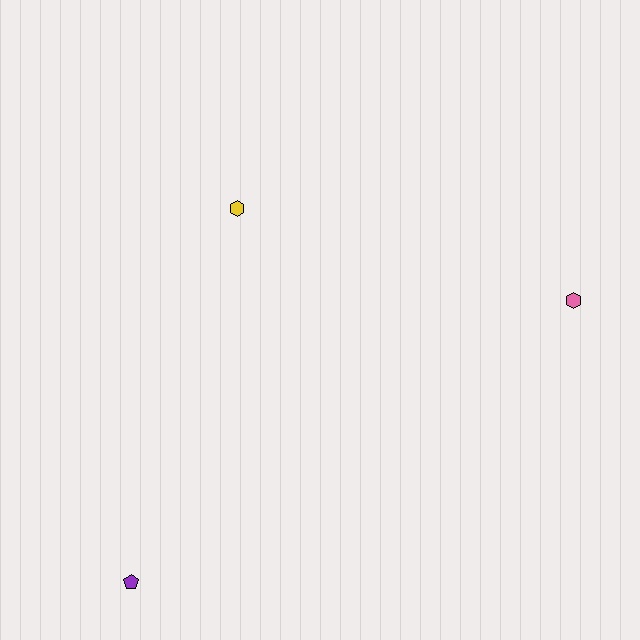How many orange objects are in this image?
There are no orange objects.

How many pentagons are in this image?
There is 1 pentagon.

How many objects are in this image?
There are 3 objects.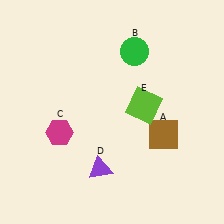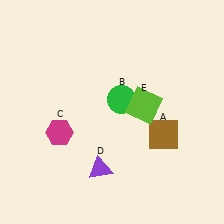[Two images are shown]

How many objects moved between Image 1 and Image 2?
1 object moved between the two images.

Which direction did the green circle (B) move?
The green circle (B) moved down.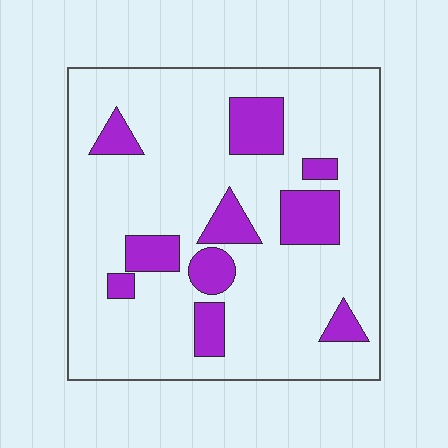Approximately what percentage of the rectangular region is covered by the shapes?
Approximately 20%.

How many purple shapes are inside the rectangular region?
10.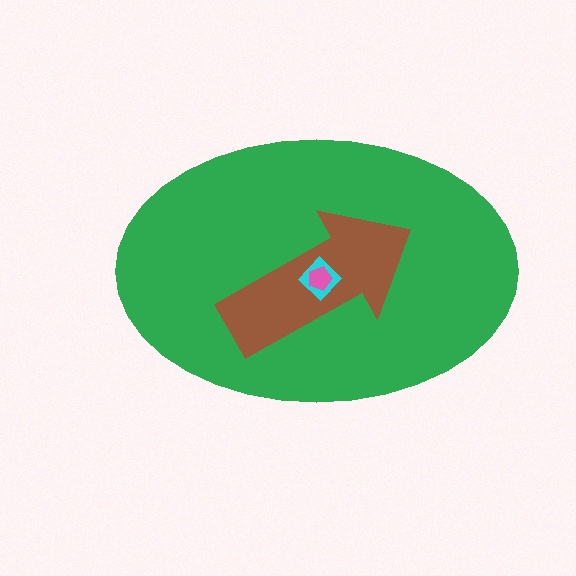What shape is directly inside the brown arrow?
The cyan diamond.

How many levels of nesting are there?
4.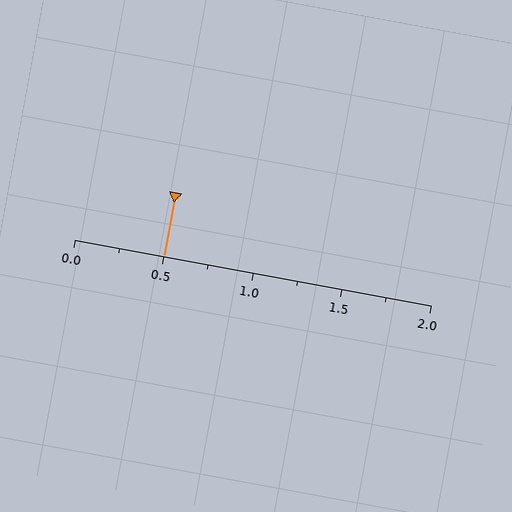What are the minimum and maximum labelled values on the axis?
The axis runs from 0.0 to 2.0.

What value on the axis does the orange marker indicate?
The marker indicates approximately 0.5.